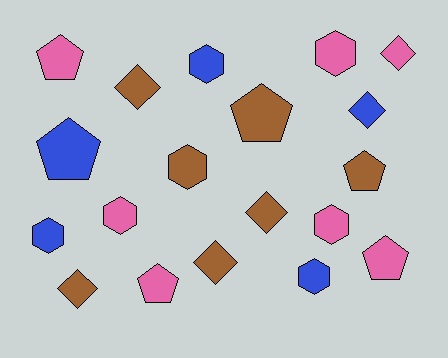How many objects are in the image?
There are 19 objects.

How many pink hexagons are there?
There are 3 pink hexagons.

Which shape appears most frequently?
Hexagon, with 7 objects.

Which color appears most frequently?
Brown, with 7 objects.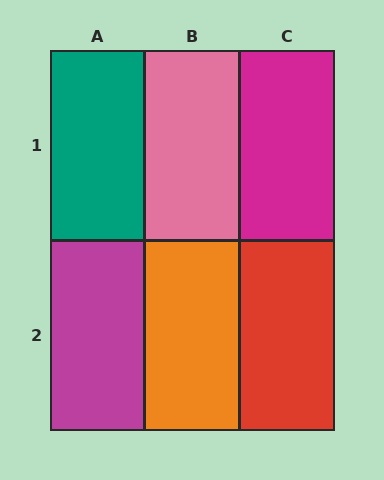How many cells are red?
1 cell is red.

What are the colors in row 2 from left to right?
Magenta, orange, red.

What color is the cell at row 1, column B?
Pink.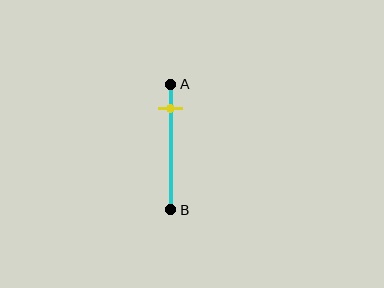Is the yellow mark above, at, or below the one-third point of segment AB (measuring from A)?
The yellow mark is above the one-third point of segment AB.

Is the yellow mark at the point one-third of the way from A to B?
No, the mark is at about 20% from A, not at the 33% one-third point.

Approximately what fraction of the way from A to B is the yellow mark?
The yellow mark is approximately 20% of the way from A to B.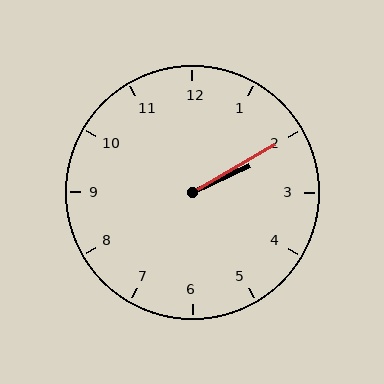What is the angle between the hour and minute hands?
Approximately 5 degrees.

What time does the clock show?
2:10.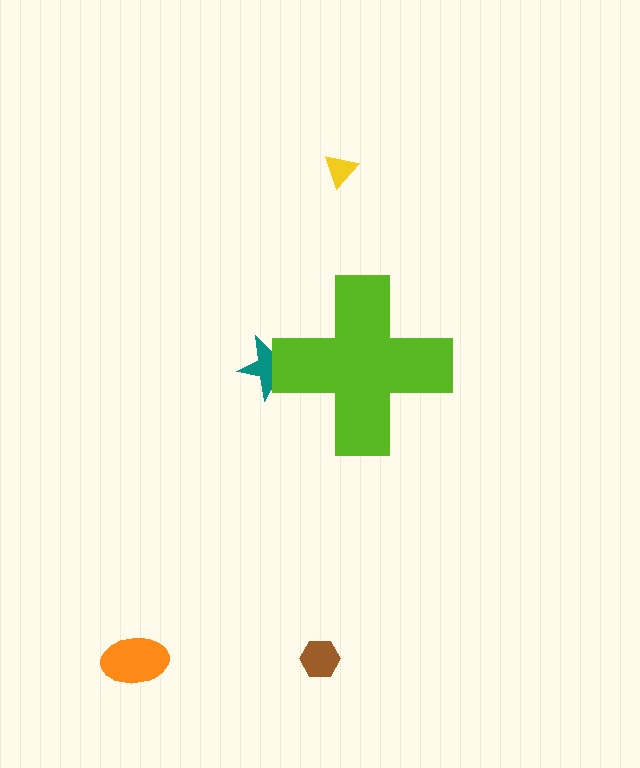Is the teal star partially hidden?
Yes, the teal star is partially hidden behind the lime cross.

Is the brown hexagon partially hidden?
No, the brown hexagon is fully visible.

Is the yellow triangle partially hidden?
No, the yellow triangle is fully visible.